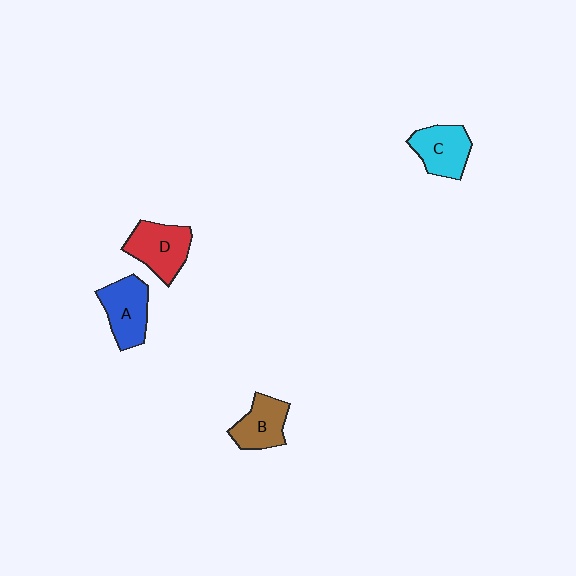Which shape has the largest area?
Shape D (red).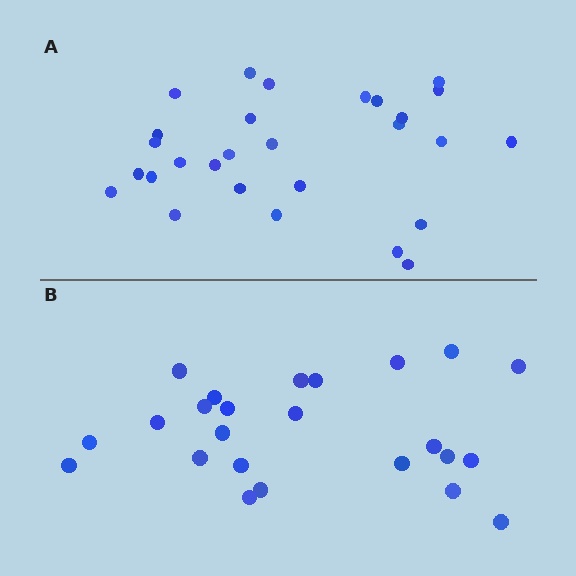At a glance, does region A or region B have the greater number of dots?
Region A (the top region) has more dots.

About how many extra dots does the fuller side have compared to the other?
Region A has about 4 more dots than region B.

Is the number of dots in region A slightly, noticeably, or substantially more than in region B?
Region A has only slightly more — the two regions are fairly close. The ratio is roughly 1.2 to 1.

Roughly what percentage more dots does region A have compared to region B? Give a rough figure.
About 15% more.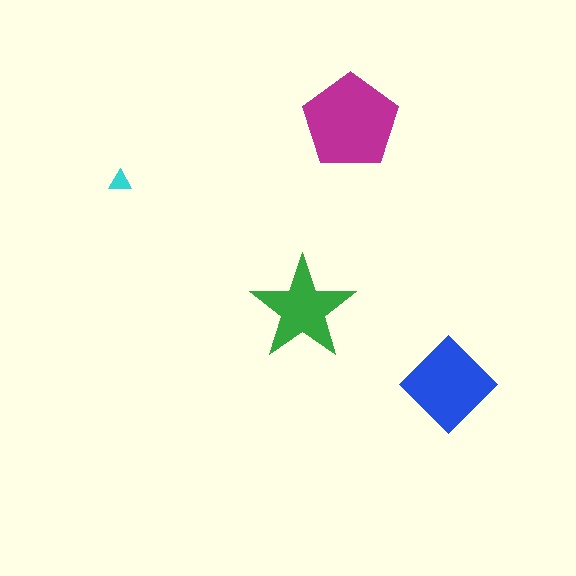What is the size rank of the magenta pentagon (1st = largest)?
1st.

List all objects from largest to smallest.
The magenta pentagon, the blue diamond, the green star, the cyan triangle.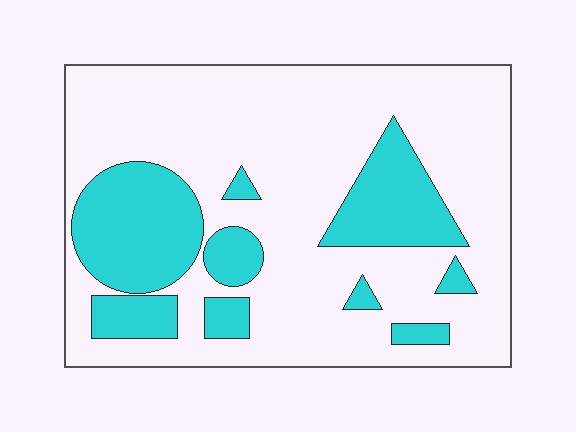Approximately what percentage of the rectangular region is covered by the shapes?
Approximately 25%.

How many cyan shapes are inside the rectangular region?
9.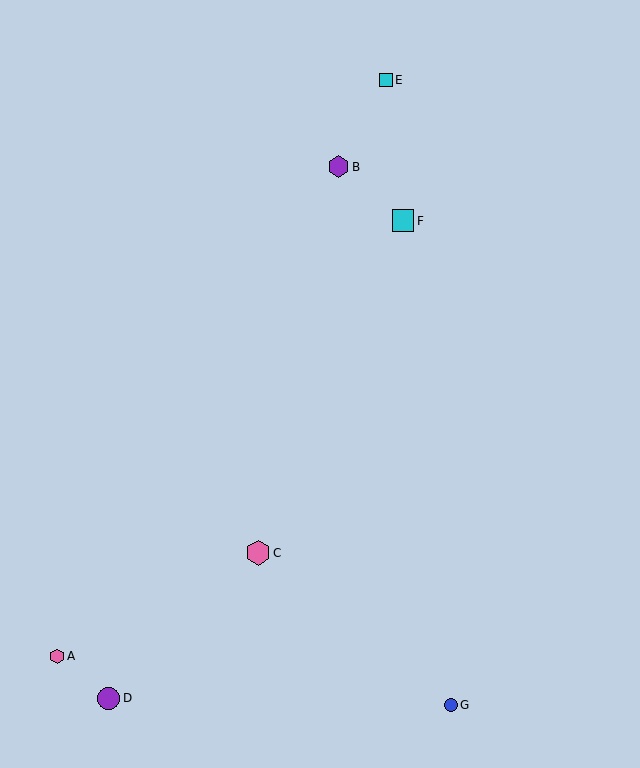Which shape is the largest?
The pink hexagon (labeled C) is the largest.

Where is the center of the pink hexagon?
The center of the pink hexagon is at (258, 553).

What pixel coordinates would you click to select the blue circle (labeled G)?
Click at (451, 705) to select the blue circle G.